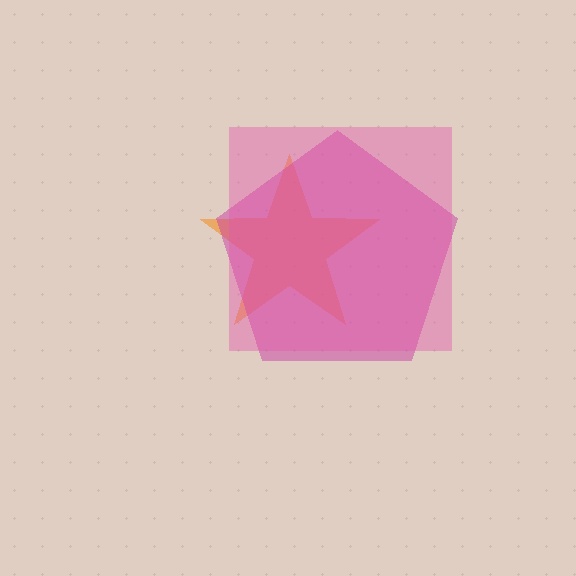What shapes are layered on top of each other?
The layered shapes are: an orange star, a magenta pentagon, a pink square.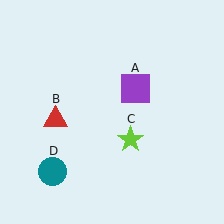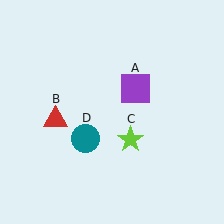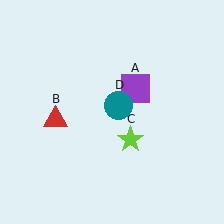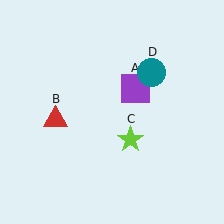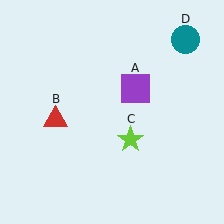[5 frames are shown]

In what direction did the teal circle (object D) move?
The teal circle (object D) moved up and to the right.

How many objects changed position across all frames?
1 object changed position: teal circle (object D).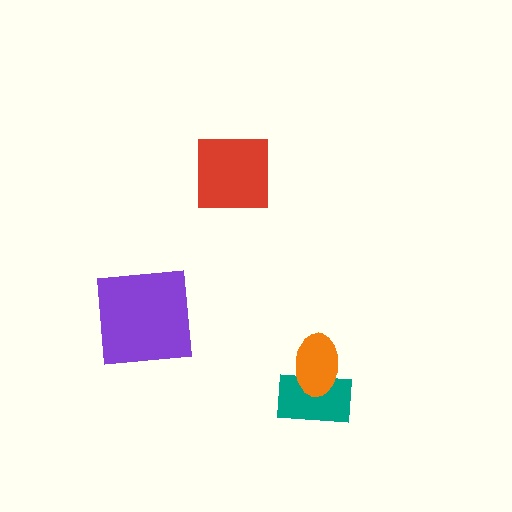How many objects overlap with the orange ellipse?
1 object overlaps with the orange ellipse.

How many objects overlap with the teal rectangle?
1 object overlaps with the teal rectangle.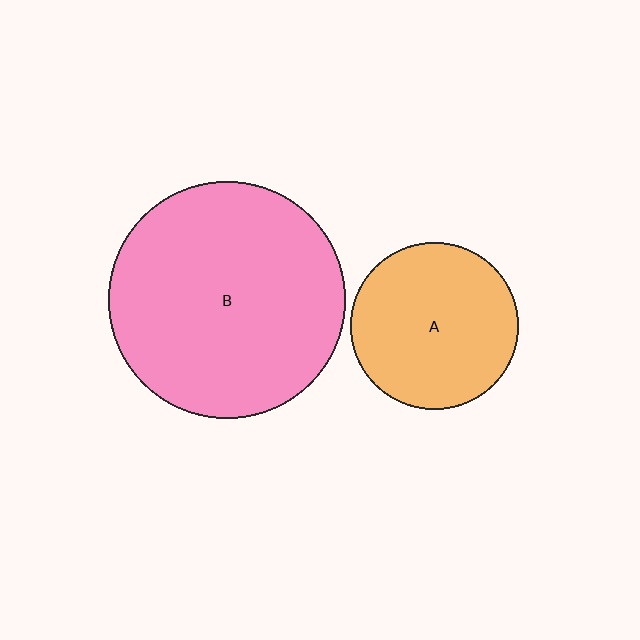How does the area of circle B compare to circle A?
Approximately 2.0 times.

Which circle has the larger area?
Circle B (pink).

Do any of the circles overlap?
No, none of the circles overlap.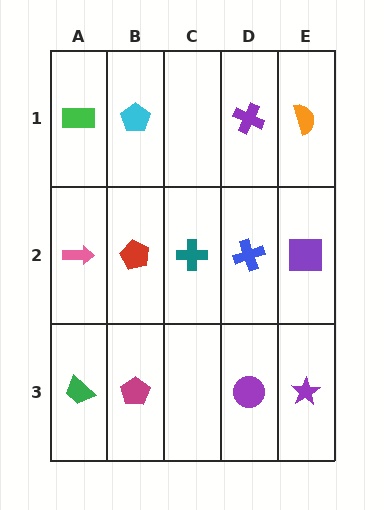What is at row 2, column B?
A red pentagon.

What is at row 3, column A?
A green trapezoid.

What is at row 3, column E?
A purple star.